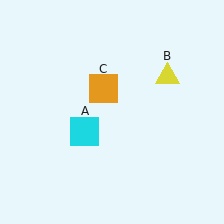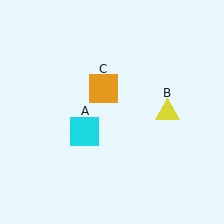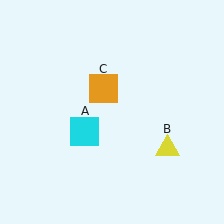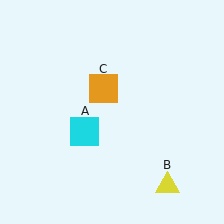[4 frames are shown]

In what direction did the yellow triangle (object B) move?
The yellow triangle (object B) moved down.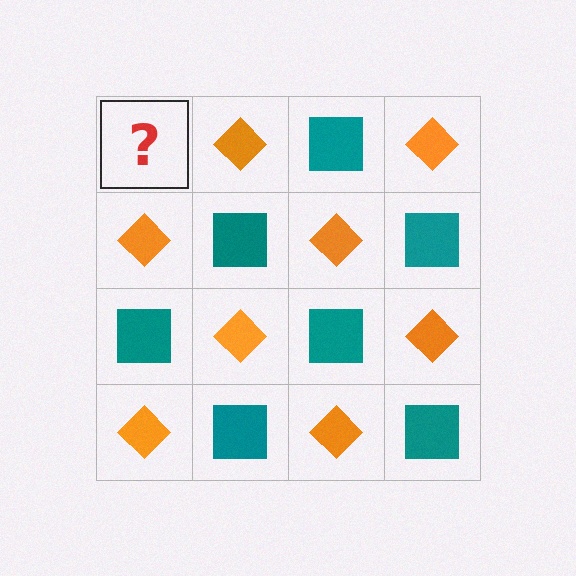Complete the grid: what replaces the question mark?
The question mark should be replaced with a teal square.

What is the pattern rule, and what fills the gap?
The rule is that it alternates teal square and orange diamond in a checkerboard pattern. The gap should be filled with a teal square.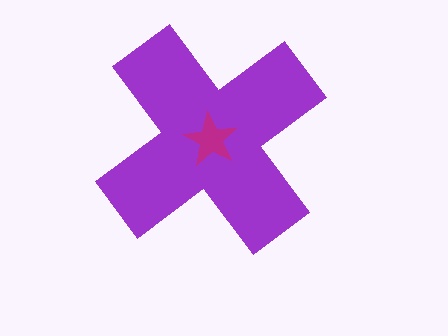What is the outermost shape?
The purple cross.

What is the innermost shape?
The magenta star.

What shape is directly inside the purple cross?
The magenta star.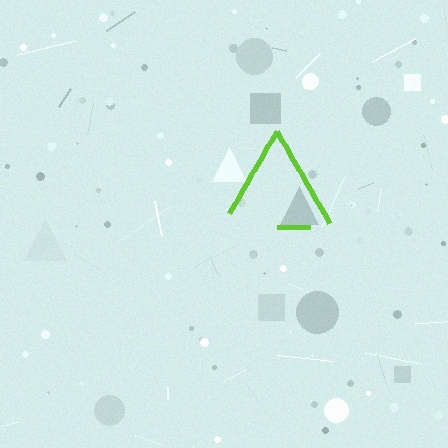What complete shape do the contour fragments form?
The contour fragments form a triangle.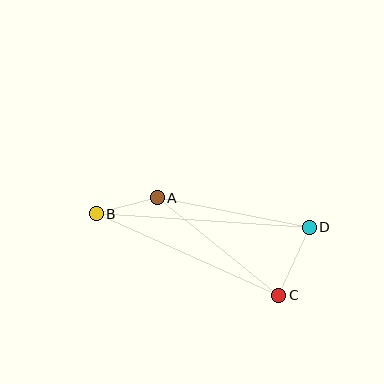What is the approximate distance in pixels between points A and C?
The distance between A and C is approximately 155 pixels.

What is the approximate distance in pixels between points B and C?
The distance between B and C is approximately 200 pixels.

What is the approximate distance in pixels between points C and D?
The distance between C and D is approximately 75 pixels.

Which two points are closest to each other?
Points A and B are closest to each other.